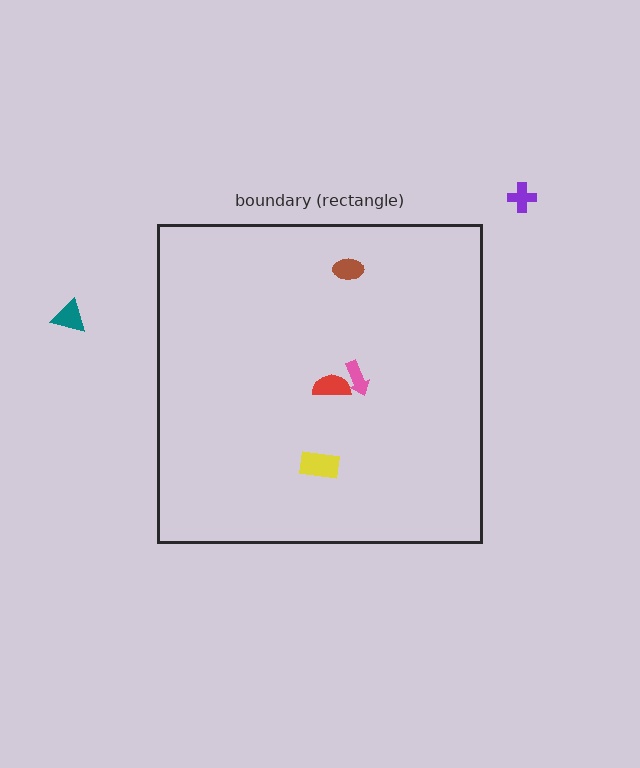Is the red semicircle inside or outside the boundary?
Inside.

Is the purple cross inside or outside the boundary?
Outside.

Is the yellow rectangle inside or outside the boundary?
Inside.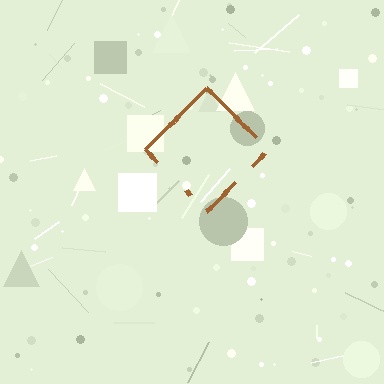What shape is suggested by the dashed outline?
The dashed outline suggests a diamond.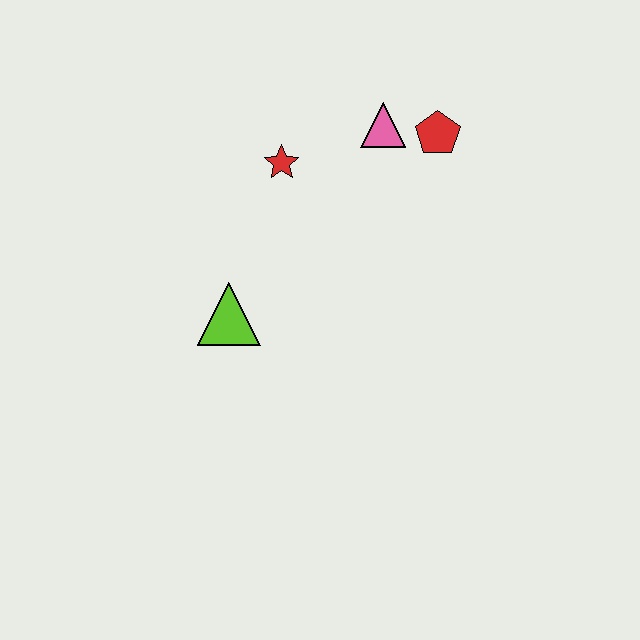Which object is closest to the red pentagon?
The pink triangle is closest to the red pentagon.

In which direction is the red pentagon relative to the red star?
The red pentagon is to the right of the red star.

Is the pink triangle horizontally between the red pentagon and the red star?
Yes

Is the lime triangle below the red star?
Yes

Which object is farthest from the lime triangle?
The red pentagon is farthest from the lime triangle.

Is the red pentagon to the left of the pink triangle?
No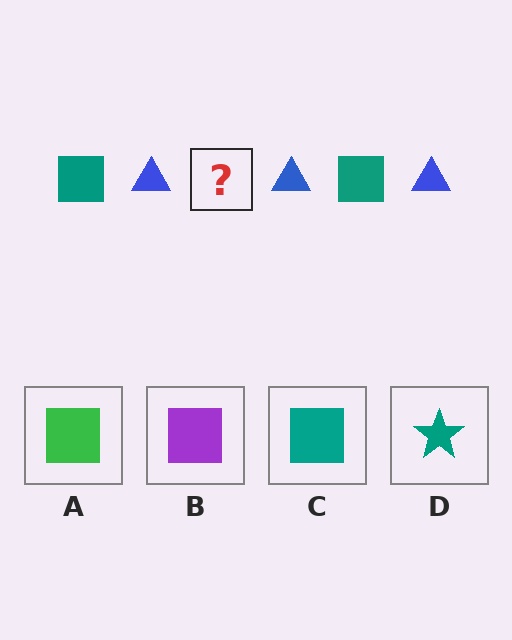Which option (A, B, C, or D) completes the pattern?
C.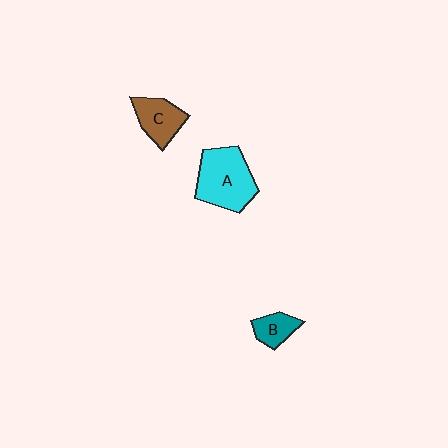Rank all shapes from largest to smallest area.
From largest to smallest: A (cyan), C (brown), B (teal).